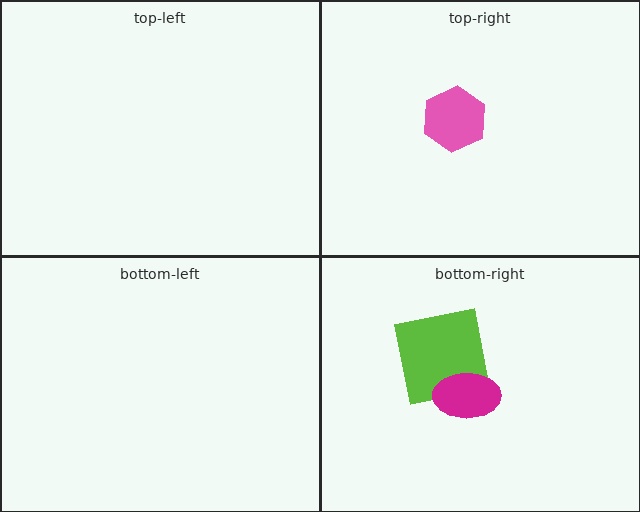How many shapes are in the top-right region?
1.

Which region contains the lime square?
The bottom-right region.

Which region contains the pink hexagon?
The top-right region.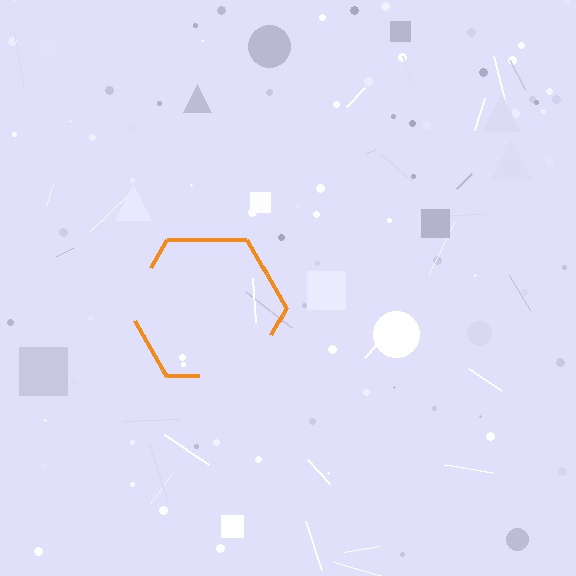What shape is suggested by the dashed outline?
The dashed outline suggests a hexagon.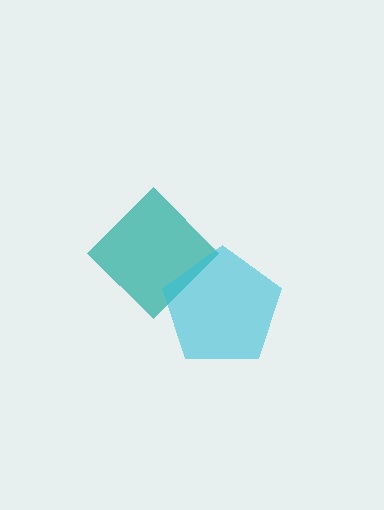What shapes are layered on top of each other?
The layered shapes are: a teal diamond, a cyan pentagon.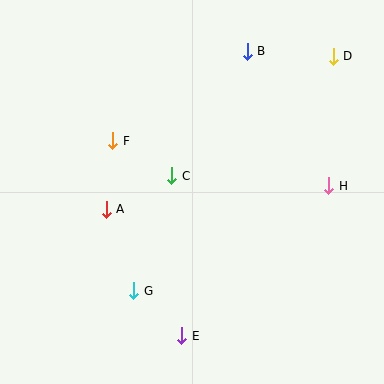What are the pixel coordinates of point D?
Point D is at (333, 56).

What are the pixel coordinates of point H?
Point H is at (329, 186).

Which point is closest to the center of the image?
Point C at (172, 176) is closest to the center.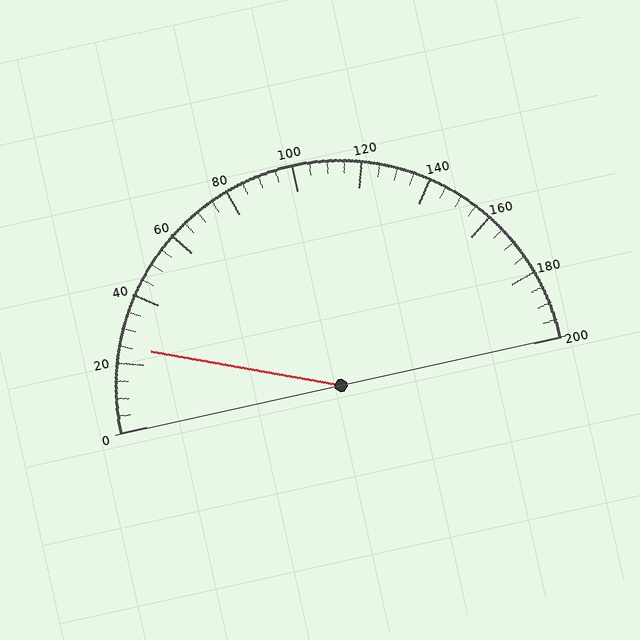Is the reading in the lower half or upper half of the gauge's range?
The reading is in the lower half of the range (0 to 200).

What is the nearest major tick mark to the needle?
The nearest major tick mark is 20.